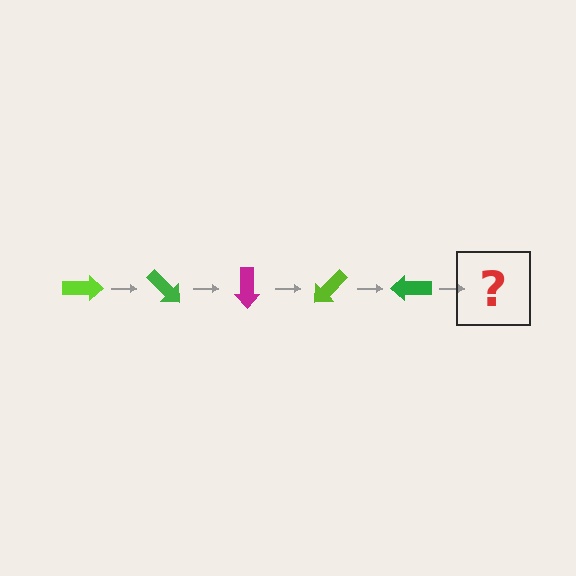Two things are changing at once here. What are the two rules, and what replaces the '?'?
The two rules are that it rotates 45 degrees each step and the color cycles through lime, green, and magenta. The '?' should be a magenta arrow, rotated 225 degrees from the start.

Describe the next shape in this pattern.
It should be a magenta arrow, rotated 225 degrees from the start.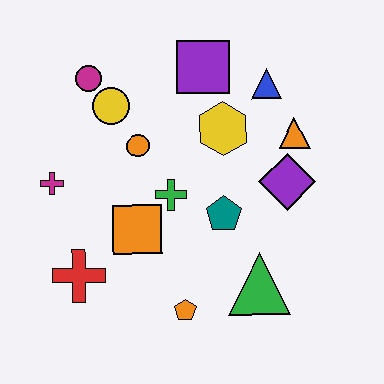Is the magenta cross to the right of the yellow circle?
No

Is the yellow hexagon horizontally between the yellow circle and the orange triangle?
Yes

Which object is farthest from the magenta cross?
The orange triangle is farthest from the magenta cross.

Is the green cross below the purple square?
Yes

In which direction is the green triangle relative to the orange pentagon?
The green triangle is to the right of the orange pentagon.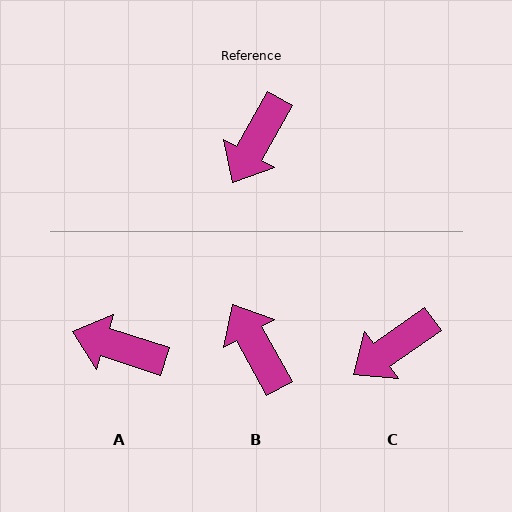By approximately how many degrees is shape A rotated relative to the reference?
Approximately 78 degrees clockwise.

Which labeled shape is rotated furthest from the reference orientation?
B, about 122 degrees away.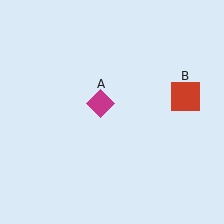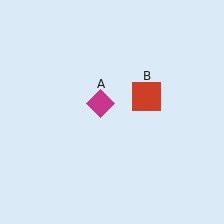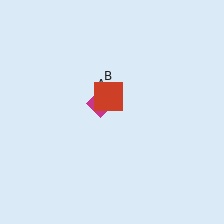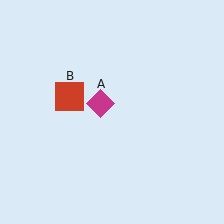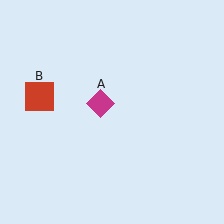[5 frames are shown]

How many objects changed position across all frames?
1 object changed position: red square (object B).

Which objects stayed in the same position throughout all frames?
Magenta diamond (object A) remained stationary.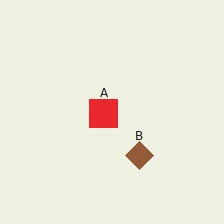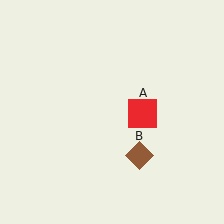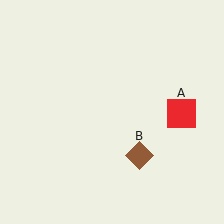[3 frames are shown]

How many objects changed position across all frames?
1 object changed position: red square (object A).